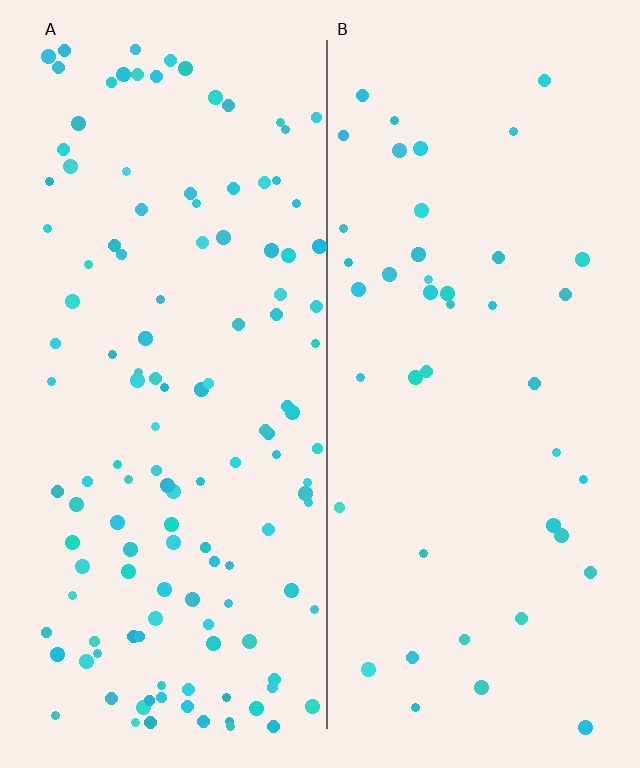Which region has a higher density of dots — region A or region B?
A (the left).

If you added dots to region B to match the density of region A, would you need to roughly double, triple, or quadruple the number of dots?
Approximately triple.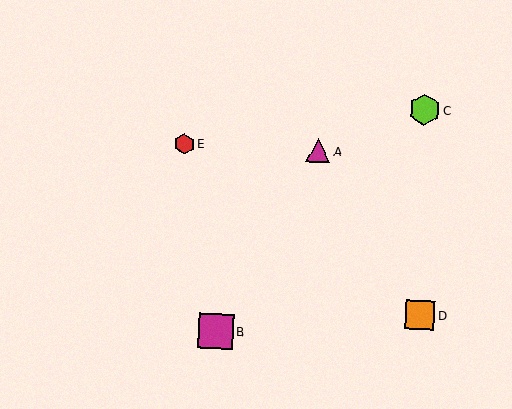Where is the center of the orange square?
The center of the orange square is at (420, 315).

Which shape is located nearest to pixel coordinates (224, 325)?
The magenta square (labeled B) at (216, 331) is nearest to that location.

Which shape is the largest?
The magenta square (labeled B) is the largest.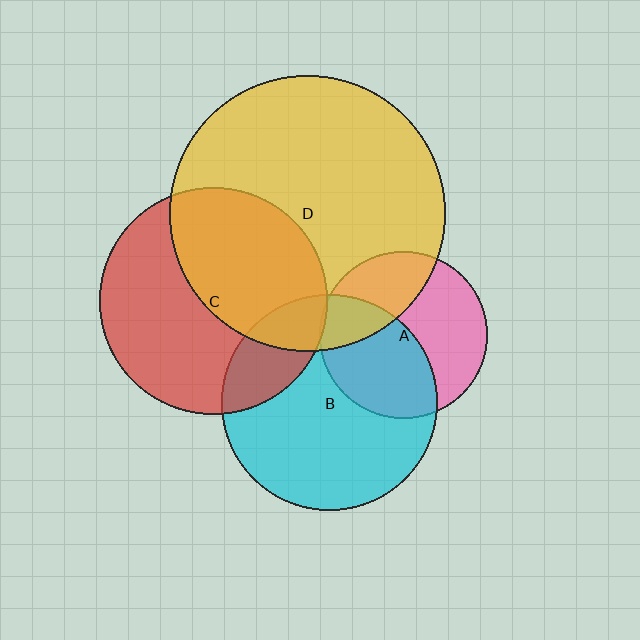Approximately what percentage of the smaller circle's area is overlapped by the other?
Approximately 15%.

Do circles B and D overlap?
Yes.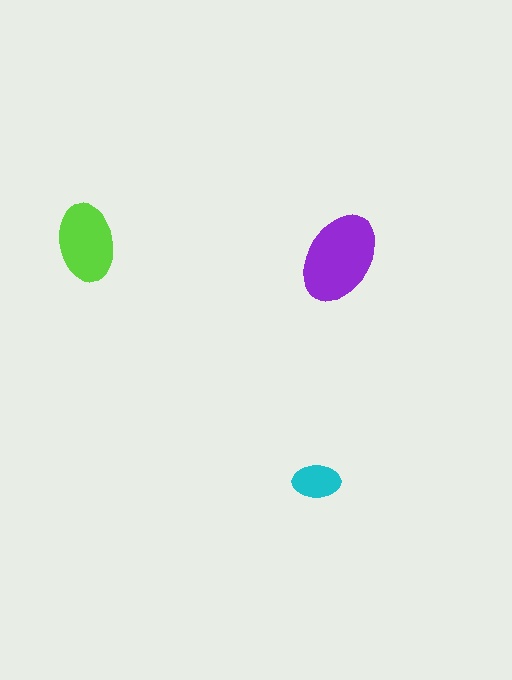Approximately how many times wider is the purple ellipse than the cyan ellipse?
About 2 times wider.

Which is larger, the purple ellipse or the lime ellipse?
The purple one.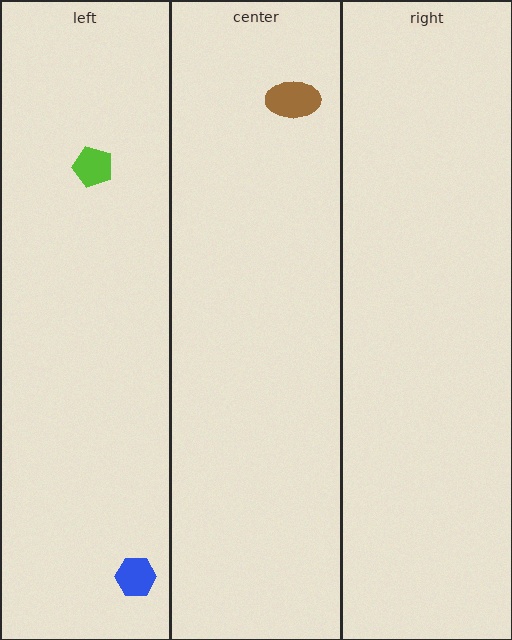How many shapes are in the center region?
1.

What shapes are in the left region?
The lime pentagon, the blue hexagon.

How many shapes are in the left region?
2.